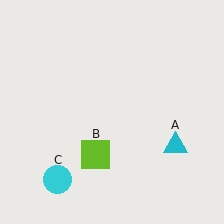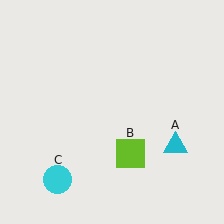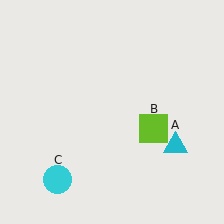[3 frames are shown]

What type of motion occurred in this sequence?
The lime square (object B) rotated counterclockwise around the center of the scene.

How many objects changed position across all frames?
1 object changed position: lime square (object B).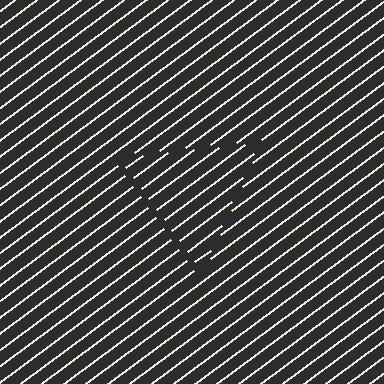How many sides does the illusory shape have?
3 sides — the line-ends trace a triangle.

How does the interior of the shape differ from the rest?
The interior of the shape contains the same grating, shifted by half a period — the contour is defined by the phase discontinuity where line-ends from the inner and outer gratings abut.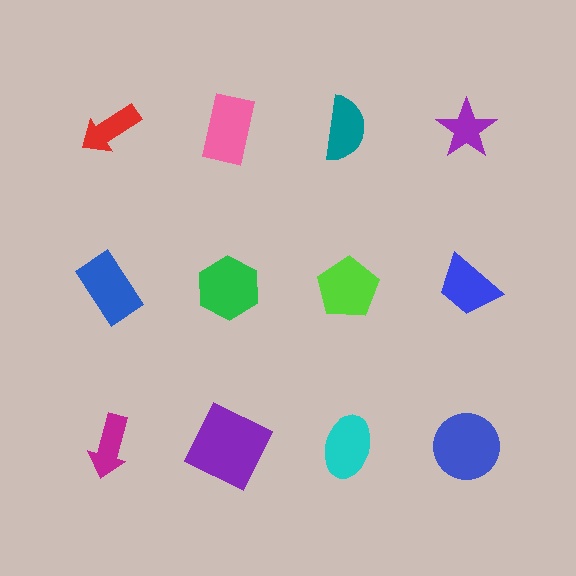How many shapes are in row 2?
4 shapes.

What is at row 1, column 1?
A red arrow.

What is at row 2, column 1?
A blue rectangle.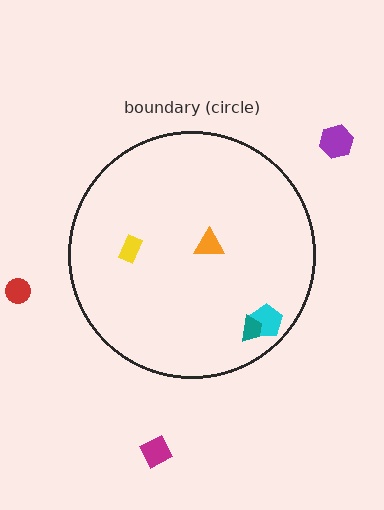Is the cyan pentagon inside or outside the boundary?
Inside.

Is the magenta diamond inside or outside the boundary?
Outside.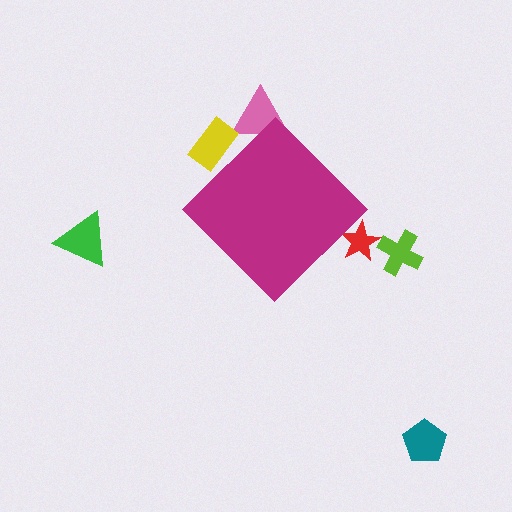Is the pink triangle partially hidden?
Yes, the pink triangle is partially hidden behind the magenta diamond.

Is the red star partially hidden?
Yes, the red star is partially hidden behind the magenta diamond.